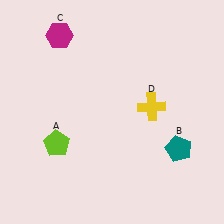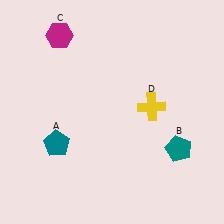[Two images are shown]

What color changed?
The pentagon (A) changed from lime in Image 1 to teal in Image 2.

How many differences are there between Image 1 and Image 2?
There is 1 difference between the two images.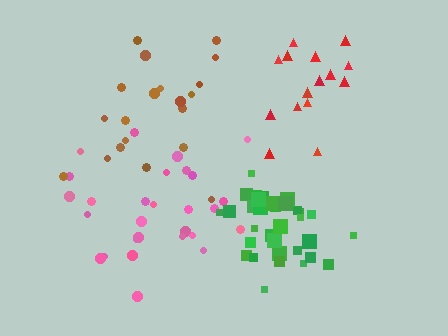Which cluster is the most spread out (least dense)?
Red.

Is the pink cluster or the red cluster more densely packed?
Pink.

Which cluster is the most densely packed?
Green.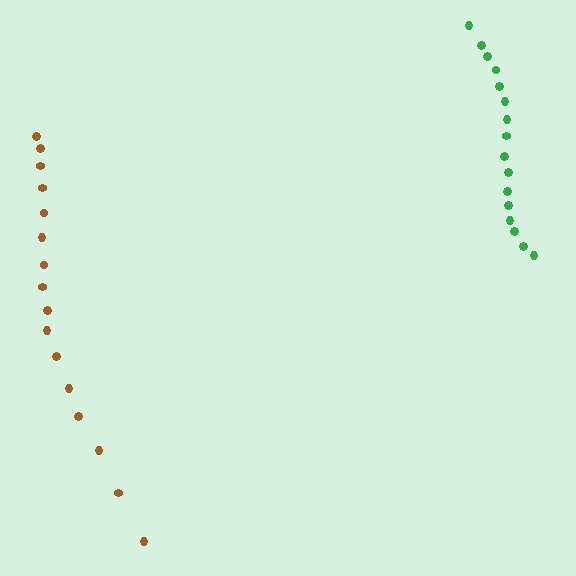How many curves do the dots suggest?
There are 2 distinct paths.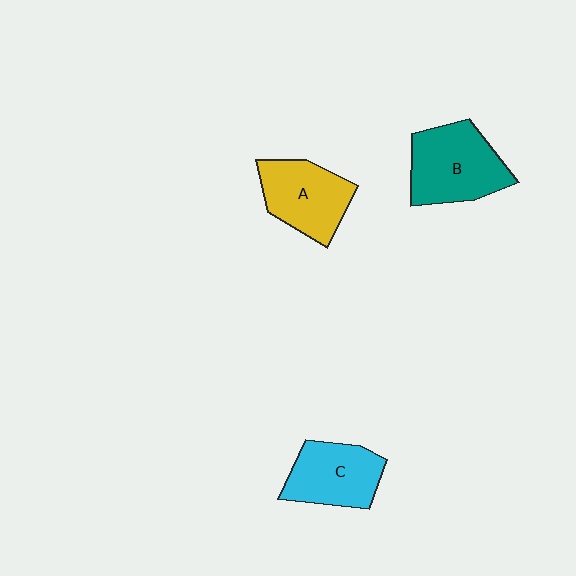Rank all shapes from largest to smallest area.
From largest to smallest: B (teal), A (yellow), C (cyan).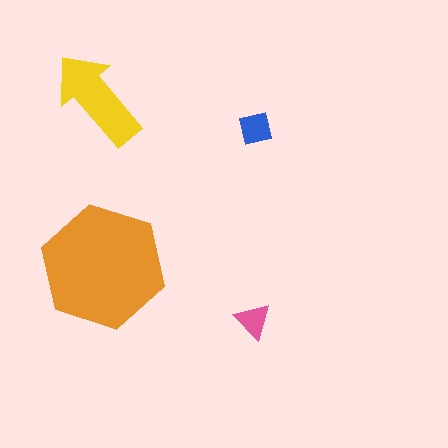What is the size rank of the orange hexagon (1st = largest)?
1st.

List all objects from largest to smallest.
The orange hexagon, the yellow arrow, the blue square, the pink triangle.